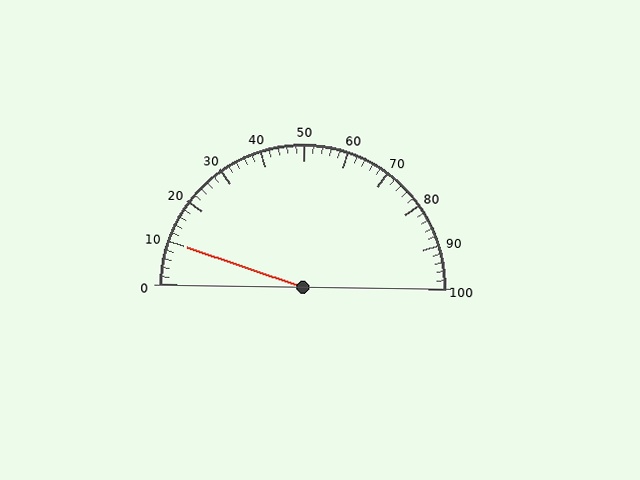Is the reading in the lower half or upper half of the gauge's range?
The reading is in the lower half of the range (0 to 100).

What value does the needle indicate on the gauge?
The needle indicates approximately 10.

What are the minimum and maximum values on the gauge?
The gauge ranges from 0 to 100.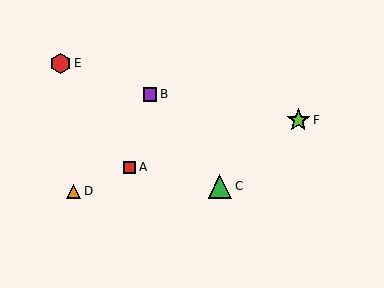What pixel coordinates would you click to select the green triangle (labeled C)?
Click at (220, 186) to select the green triangle C.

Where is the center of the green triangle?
The center of the green triangle is at (220, 186).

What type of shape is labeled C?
Shape C is a green triangle.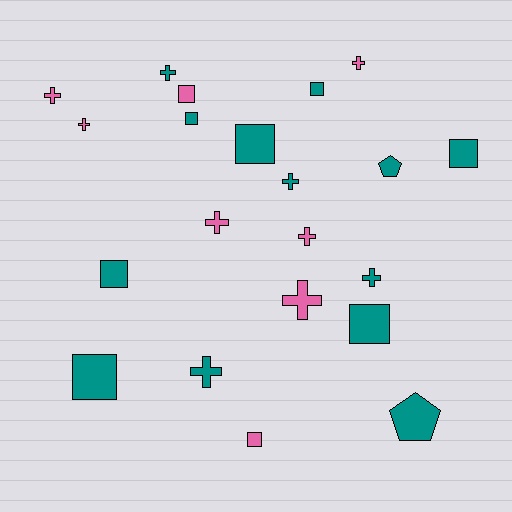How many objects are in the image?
There are 21 objects.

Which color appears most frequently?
Teal, with 13 objects.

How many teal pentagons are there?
There are 2 teal pentagons.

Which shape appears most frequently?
Cross, with 10 objects.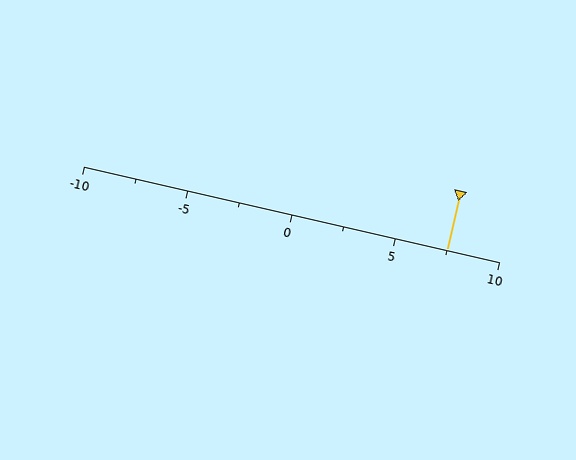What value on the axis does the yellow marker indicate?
The marker indicates approximately 7.5.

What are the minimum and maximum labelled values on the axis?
The axis runs from -10 to 10.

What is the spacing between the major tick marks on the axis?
The major ticks are spaced 5 apart.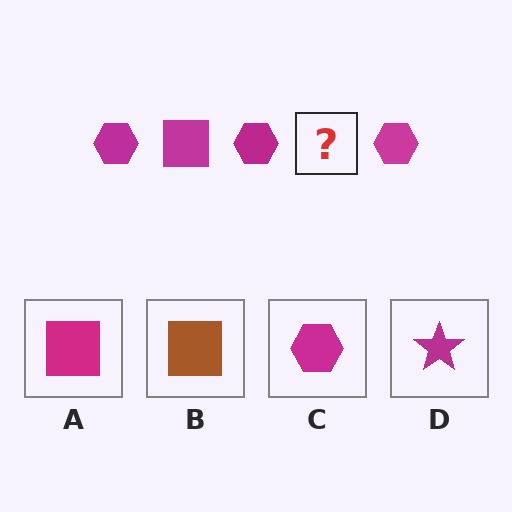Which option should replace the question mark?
Option A.